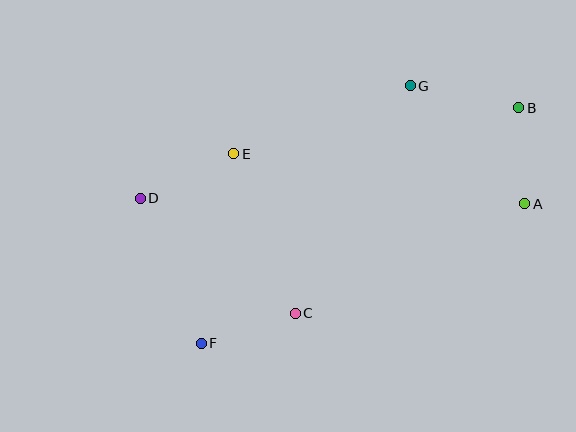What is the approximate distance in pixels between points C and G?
The distance between C and G is approximately 255 pixels.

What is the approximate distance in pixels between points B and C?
The distance between B and C is approximately 304 pixels.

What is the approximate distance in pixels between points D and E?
The distance between D and E is approximately 103 pixels.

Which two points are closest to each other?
Points A and B are closest to each other.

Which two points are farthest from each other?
Points B and F are farthest from each other.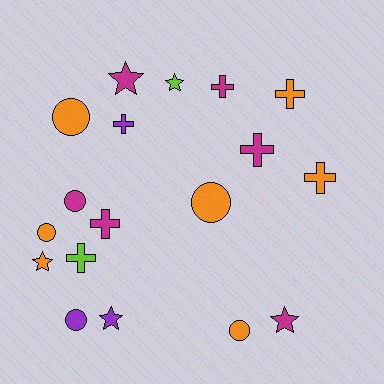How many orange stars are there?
There is 1 orange star.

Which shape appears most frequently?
Cross, with 7 objects.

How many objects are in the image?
There are 18 objects.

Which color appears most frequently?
Orange, with 7 objects.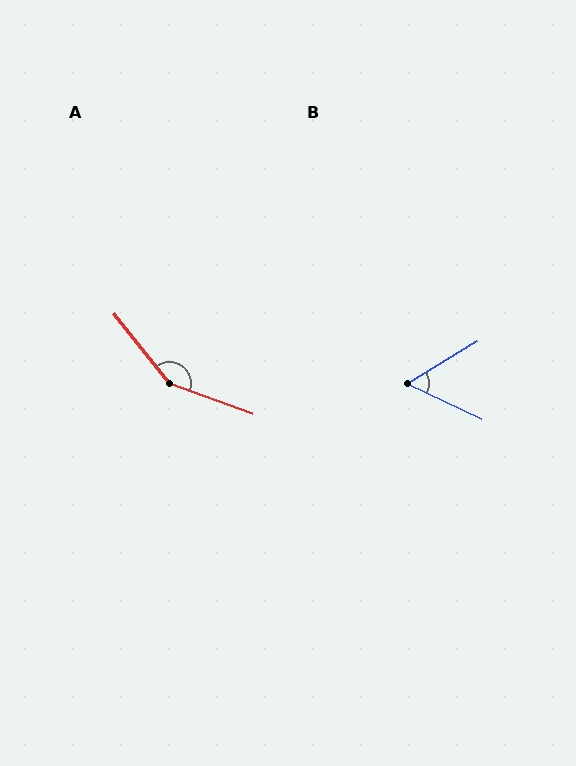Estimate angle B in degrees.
Approximately 57 degrees.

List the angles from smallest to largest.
B (57°), A (149°).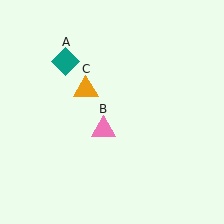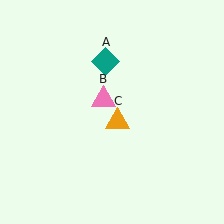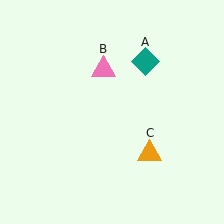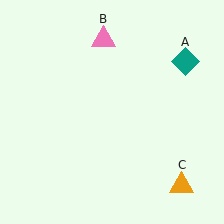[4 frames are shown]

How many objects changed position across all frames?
3 objects changed position: teal diamond (object A), pink triangle (object B), orange triangle (object C).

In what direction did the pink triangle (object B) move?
The pink triangle (object B) moved up.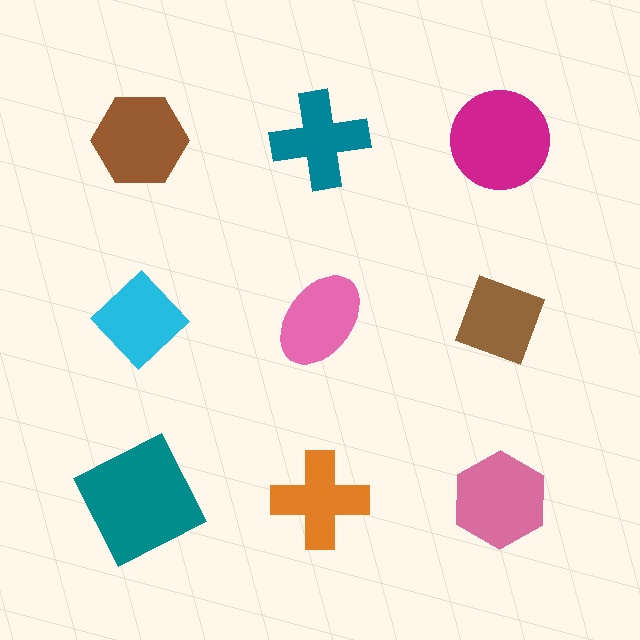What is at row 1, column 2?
A teal cross.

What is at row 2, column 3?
A brown diamond.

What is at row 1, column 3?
A magenta circle.